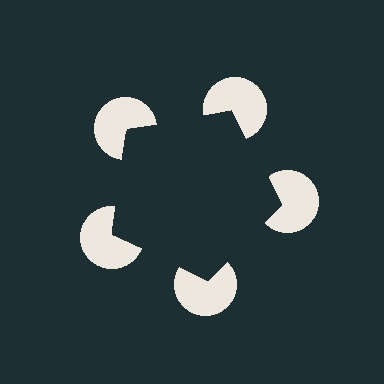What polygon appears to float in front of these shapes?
An illusory pentagon — its edges are inferred from the aligned wedge cuts in the pac-man discs, not physically drawn.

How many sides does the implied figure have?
5 sides.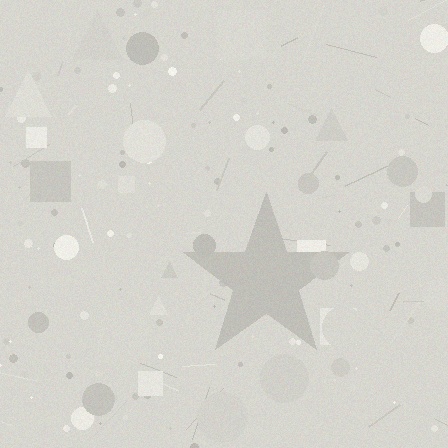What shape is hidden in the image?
A star is hidden in the image.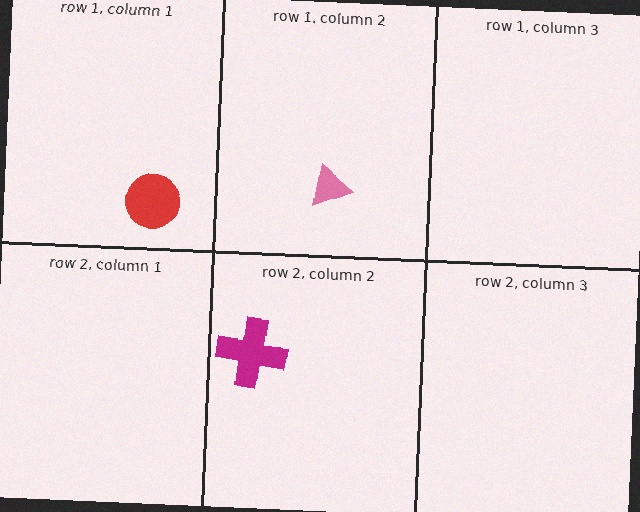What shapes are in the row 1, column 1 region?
The red circle.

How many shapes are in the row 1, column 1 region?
1.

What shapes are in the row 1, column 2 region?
The pink triangle.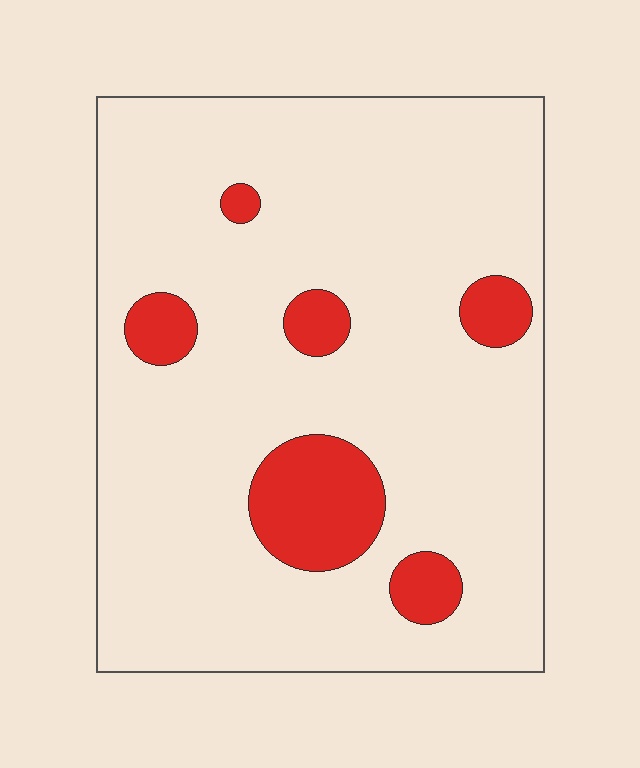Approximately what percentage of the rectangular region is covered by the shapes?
Approximately 15%.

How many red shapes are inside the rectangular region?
6.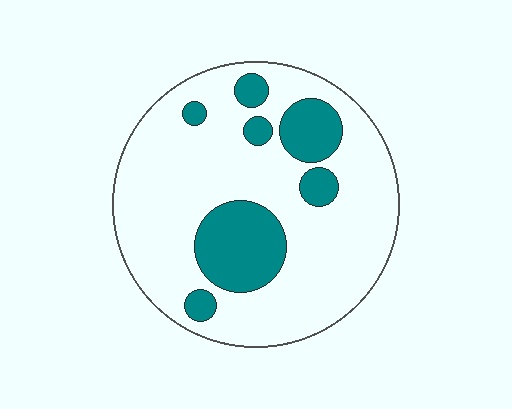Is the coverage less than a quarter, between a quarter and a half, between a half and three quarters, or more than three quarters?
Less than a quarter.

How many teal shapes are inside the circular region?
7.